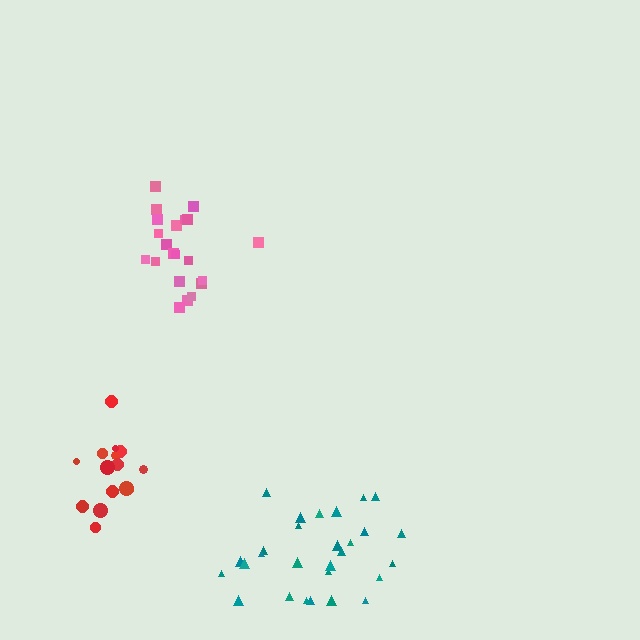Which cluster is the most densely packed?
Red.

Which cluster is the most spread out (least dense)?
Teal.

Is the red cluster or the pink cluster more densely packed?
Red.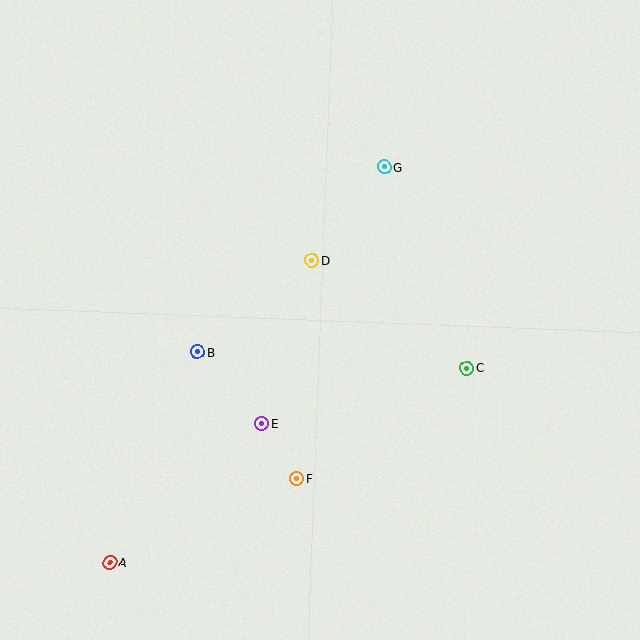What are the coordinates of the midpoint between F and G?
The midpoint between F and G is at (340, 323).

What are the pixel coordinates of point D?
Point D is at (312, 261).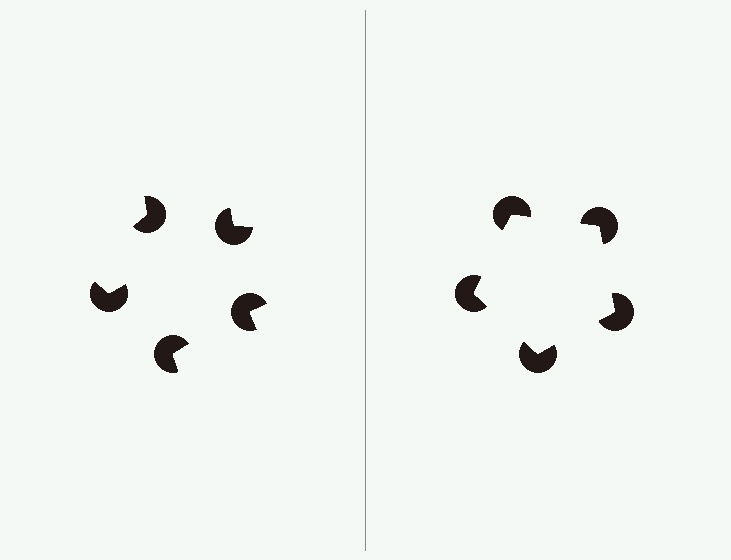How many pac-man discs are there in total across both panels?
10 — 5 on each side.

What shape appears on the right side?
An illusory pentagon.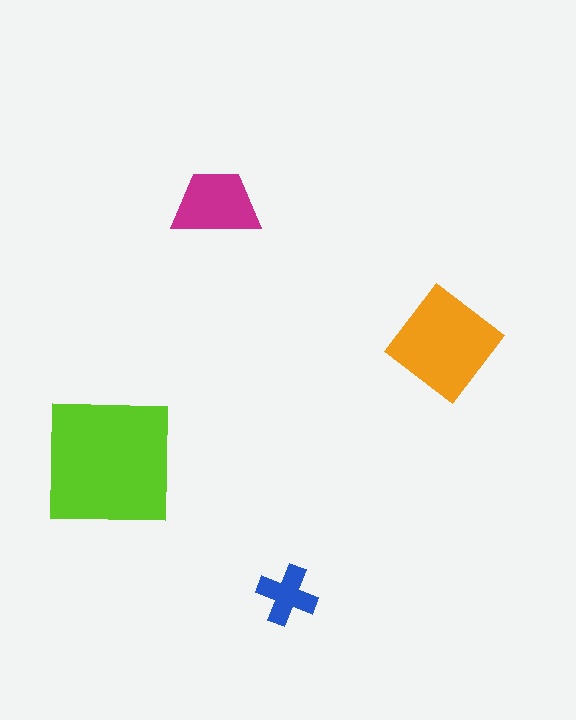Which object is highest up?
The magenta trapezoid is topmost.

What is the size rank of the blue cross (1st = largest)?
4th.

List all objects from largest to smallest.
The lime square, the orange diamond, the magenta trapezoid, the blue cross.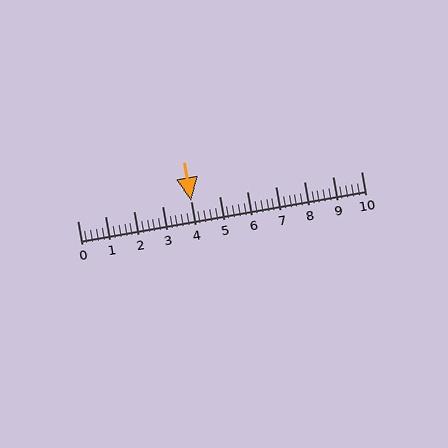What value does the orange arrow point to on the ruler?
The orange arrow points to approximately 4.0.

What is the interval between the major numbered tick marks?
The major tick marks are spaced 1 units apart.